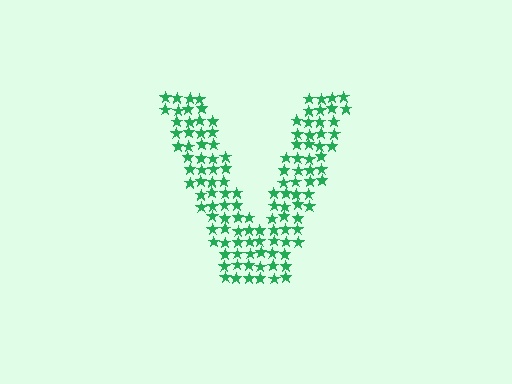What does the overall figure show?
The overall figure shows the letter V.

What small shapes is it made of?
It is made of small stars.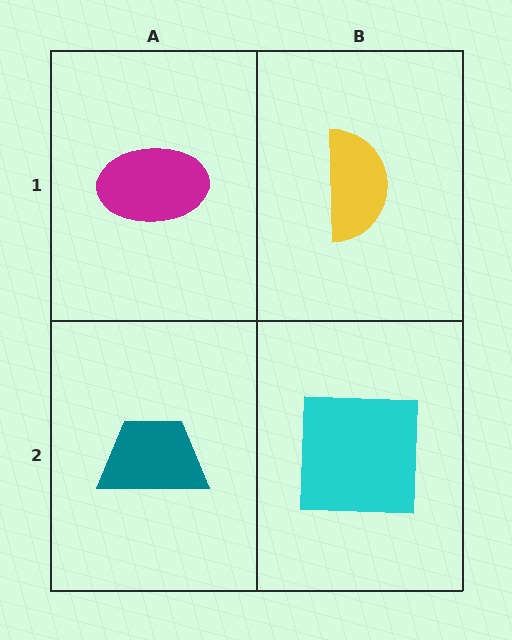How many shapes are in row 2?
2 shapes.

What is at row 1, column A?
A magenta ellipse.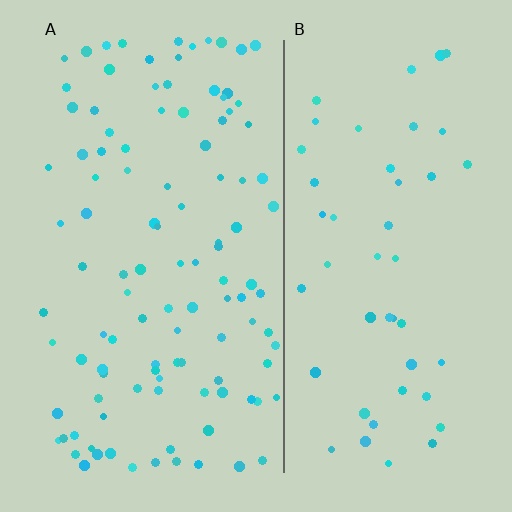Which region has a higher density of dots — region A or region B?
A (the left).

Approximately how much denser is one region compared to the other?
Approximately 2.2× — region A over region B.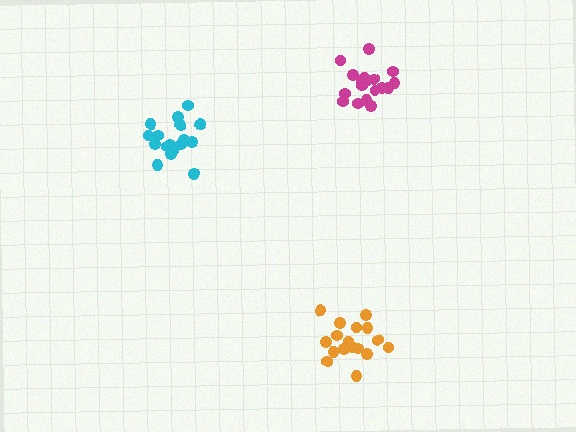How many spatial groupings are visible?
There are 3 spatial groupings.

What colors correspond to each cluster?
The clusters are colored: orange, magenta, cyan.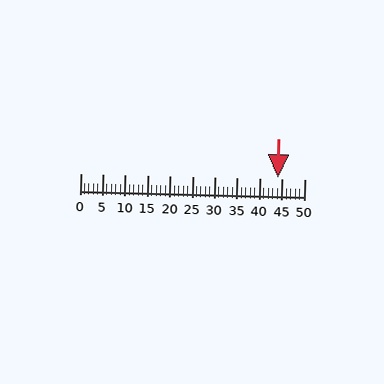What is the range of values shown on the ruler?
The ruler shows values from 0 to 50.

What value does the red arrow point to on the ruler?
The red arrow points to approximately 44.